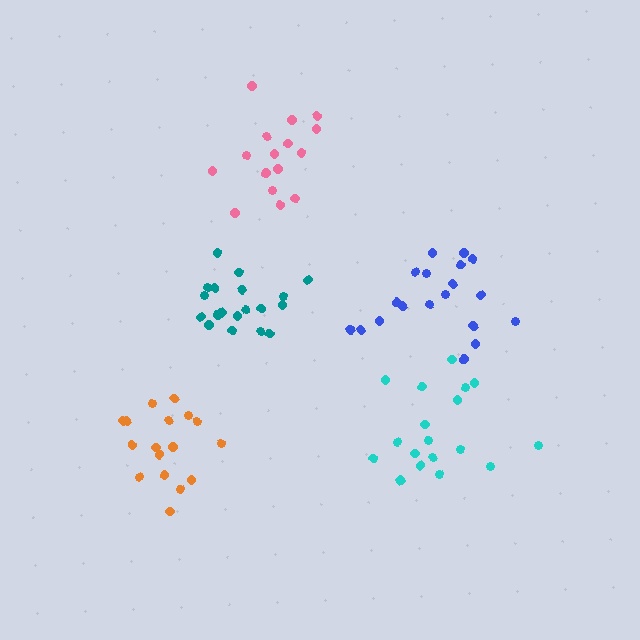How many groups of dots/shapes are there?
There are 5 groups.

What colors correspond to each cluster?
The clusters are colored: orange, pink, blue, teal, cyan.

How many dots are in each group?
Group 1: 17 dots, Group 2: 16 dots, Group 3: 19 dots, Group 4: 19 dots, Group 5: 18 dots (89 total).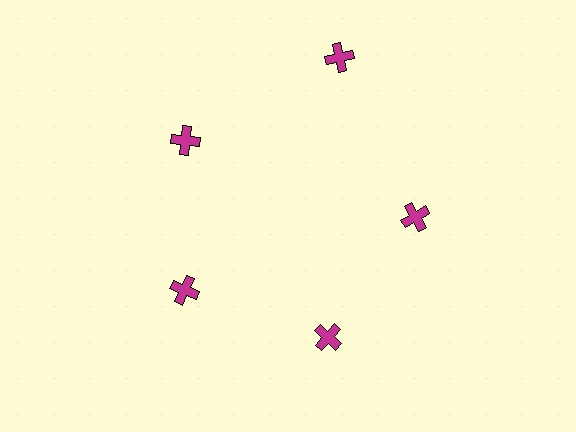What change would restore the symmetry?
The symmetry would be restored by moving it inward, back onto the ring so that all 5 crosses sit at equal angles and equal distance from the center.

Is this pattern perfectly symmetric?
No. The 5 magenta crosses are arranged in a ring, but one element near the 1 o'clock position is pushed outward from the center, breaking the 5-fold rotational symmetry.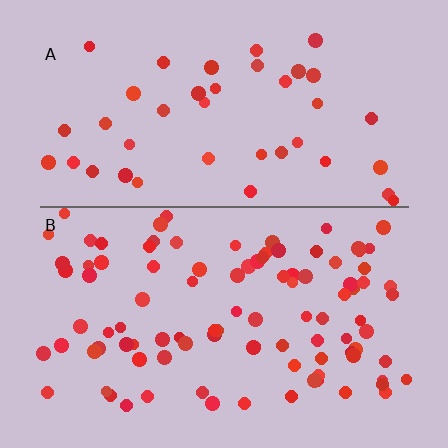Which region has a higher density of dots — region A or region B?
B (the bottom).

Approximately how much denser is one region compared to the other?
Approximately 2.4× — region B over region A.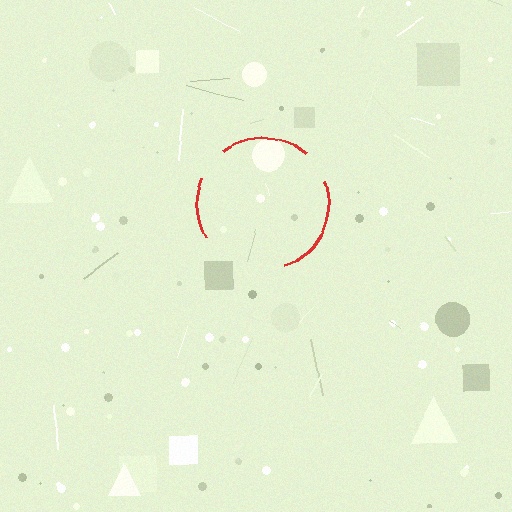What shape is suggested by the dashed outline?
The dashed outline suggests a circle.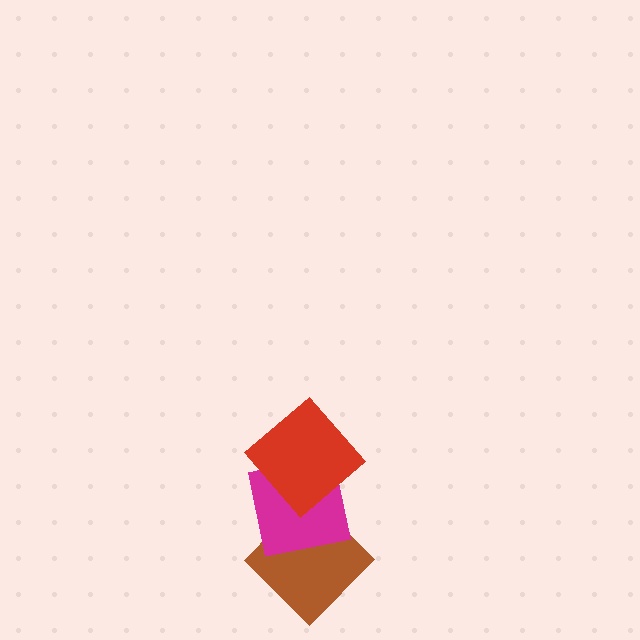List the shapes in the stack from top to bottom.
From top to bottom: the red diamond, the magenta square, the brown diamond.